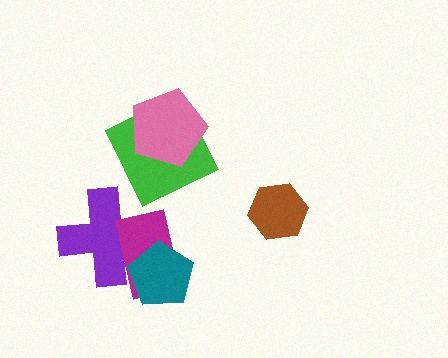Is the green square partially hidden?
Yes, it is partially covered by another shape.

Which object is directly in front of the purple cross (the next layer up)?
The magenta rectangle is directly in front of the purple cross.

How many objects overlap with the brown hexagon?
0 objects overlap with the brown hexagon.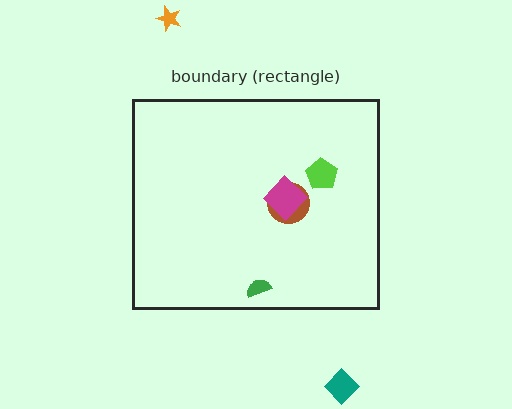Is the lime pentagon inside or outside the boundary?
Inside.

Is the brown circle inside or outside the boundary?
Inside.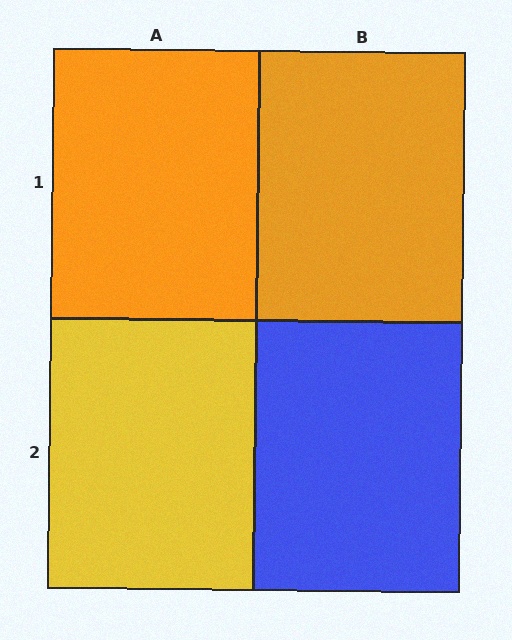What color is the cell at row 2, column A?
Yellow.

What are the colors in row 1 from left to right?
Orange, orange.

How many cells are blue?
1 cell is blue.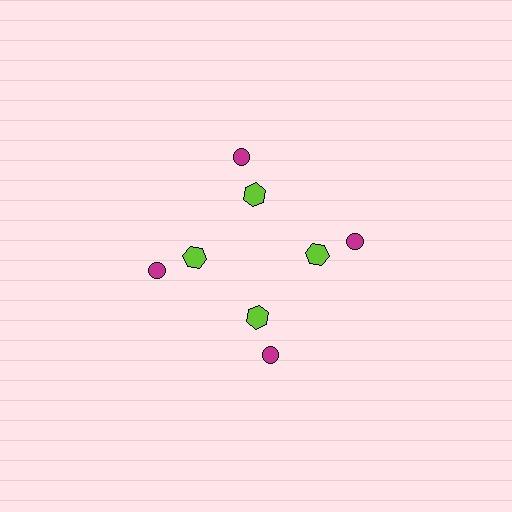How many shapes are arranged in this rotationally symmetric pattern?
There are 8 shapes, arranged in 4 groups of 2.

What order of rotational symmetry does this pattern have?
This pattern has 4-fold rotational symmetry.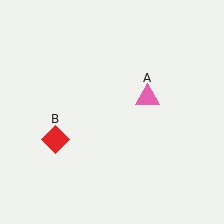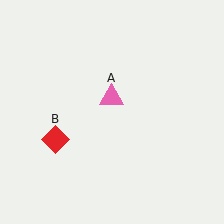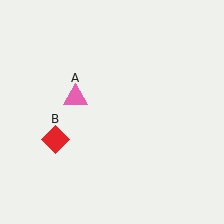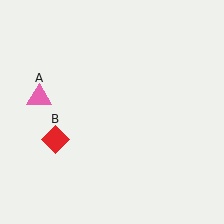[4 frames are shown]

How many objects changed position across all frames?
1 object changed position: pink triangle (object A).